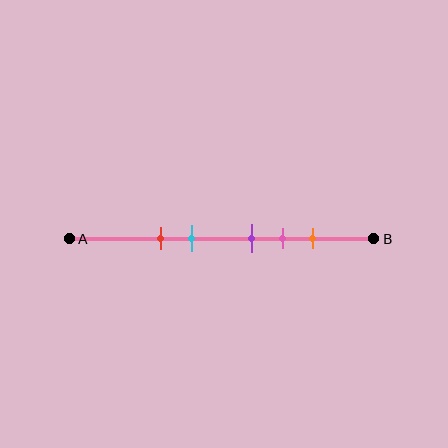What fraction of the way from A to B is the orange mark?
The orange mark is approximately 80% (0.8) of the way from A to B.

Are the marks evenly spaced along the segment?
No, the marks are not evenly spaced.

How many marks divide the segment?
There are 5 marks dividing the segment.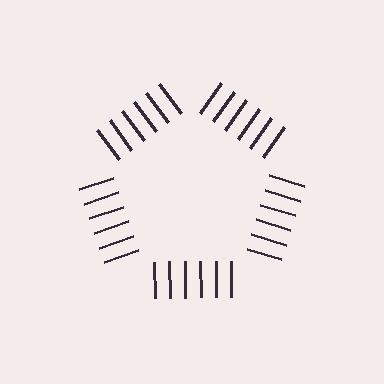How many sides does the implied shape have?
5 sides — the line-ends trace a pentagon.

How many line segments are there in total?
30 — 6 along each of the 5 edges.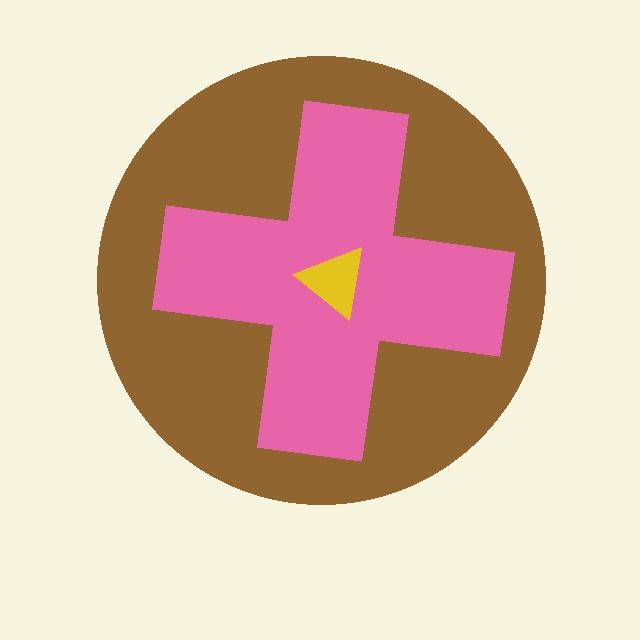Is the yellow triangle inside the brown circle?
Yes.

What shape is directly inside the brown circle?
The pink cross.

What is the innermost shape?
The yellow triangle.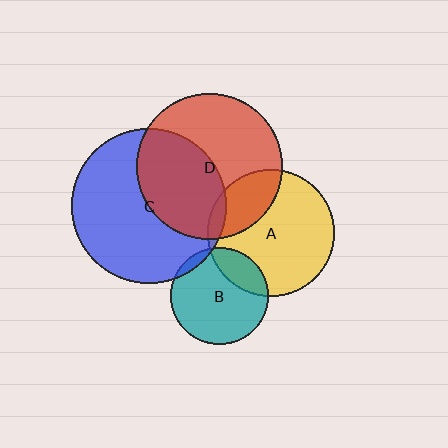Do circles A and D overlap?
Yes.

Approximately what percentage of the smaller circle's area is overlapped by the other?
Approximately 25%.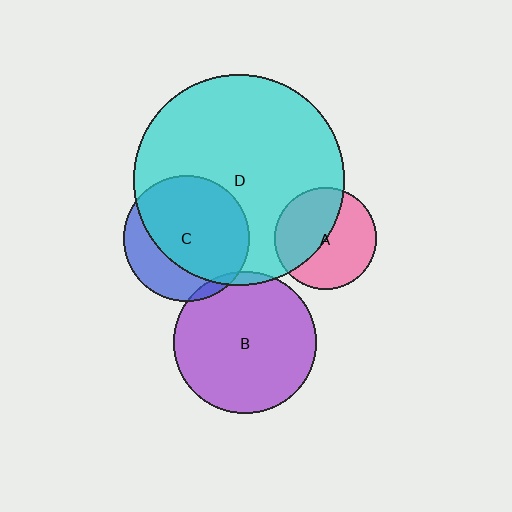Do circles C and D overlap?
Yes.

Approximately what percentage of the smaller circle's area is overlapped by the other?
Approximately 70%.